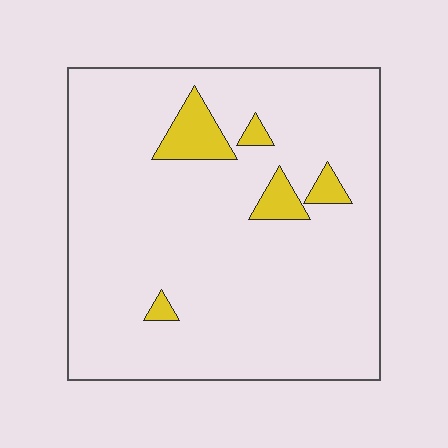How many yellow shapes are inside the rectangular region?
5.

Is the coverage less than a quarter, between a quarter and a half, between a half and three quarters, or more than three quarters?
Less than a quarter.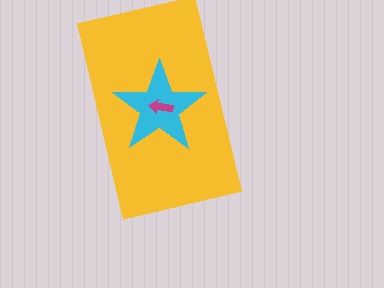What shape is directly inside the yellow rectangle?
The cyan star.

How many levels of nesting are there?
3.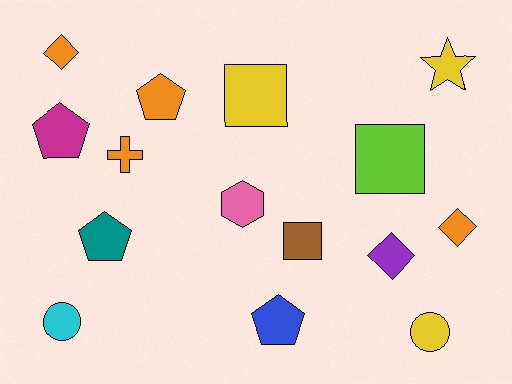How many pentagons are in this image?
There are 4 pentagons.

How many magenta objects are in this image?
There is 1 magenta object.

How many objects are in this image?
There are 15 objects.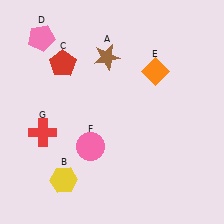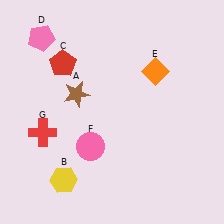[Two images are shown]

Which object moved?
The brown star (A) moved down.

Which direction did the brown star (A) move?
The brown star (A) moved down.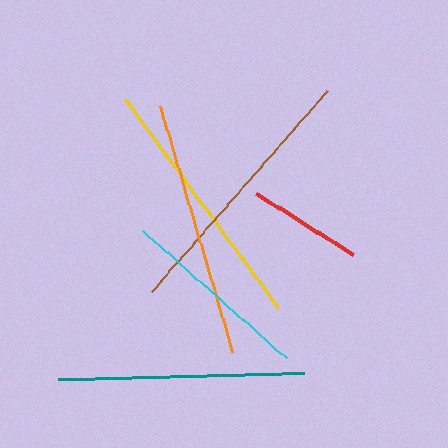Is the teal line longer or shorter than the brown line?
The brown line is longer than the teal line.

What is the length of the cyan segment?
The cyan segment is approximately 191 pixels long.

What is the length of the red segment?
The red segment is approximately 113 pixels long.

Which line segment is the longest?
The brown line is the longest at approximately 266 pixels.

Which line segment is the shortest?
The red line is the shortest at approximately 113 pixels.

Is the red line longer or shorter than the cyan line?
The cyan line is longer than the red line.